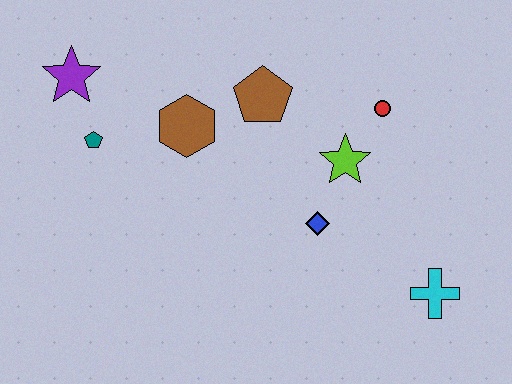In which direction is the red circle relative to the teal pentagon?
The red circle is to the right of the teal pentagon.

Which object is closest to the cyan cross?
The blue diamond is closest to the cyan cross.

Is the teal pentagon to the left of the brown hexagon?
Yes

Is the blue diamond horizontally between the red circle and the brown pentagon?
Yes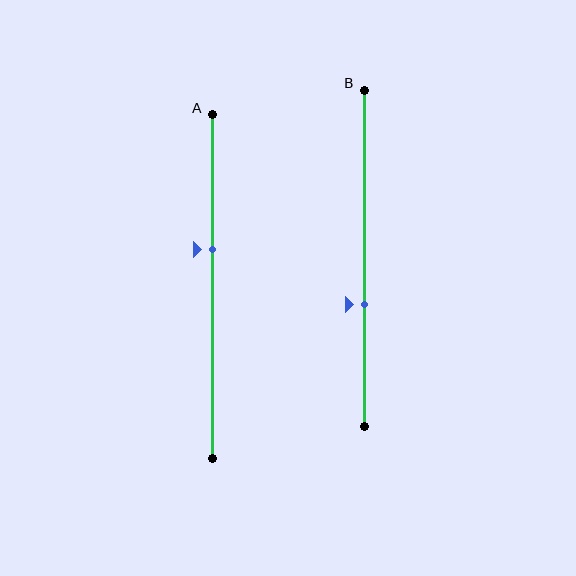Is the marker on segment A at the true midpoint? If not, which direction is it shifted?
No, the marker on segment A is shifted upward by about 11% of the segment length.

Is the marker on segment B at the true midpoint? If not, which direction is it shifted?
No, the marker on segment B is shifted downward by about 14% of the segment length.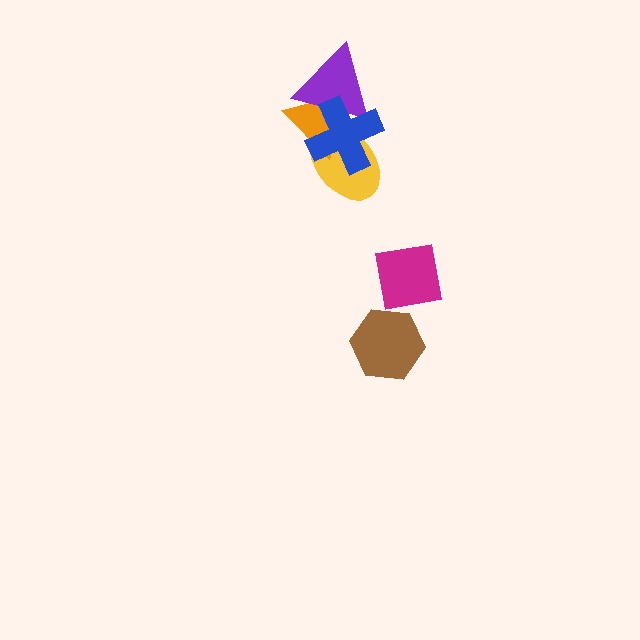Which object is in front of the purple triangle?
The blue cross is in front of the purple triangle.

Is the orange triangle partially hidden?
Yes, it is partially covered by another shape.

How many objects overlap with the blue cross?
3 objects overlap with the blue cross.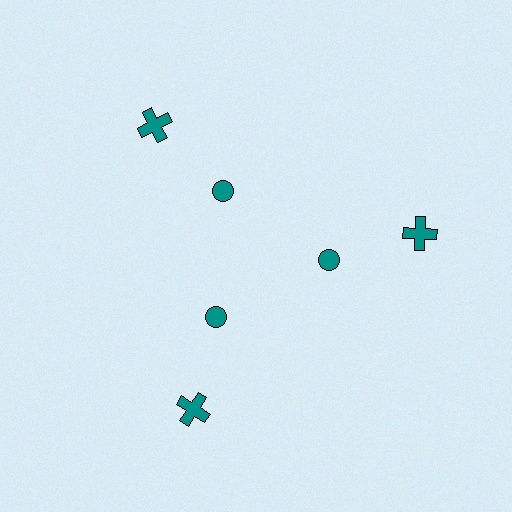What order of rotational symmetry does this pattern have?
This pattern has 3-fold rotational symmetry.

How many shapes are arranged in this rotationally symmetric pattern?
There are 6 shapes, arranged in 3 groups of 2.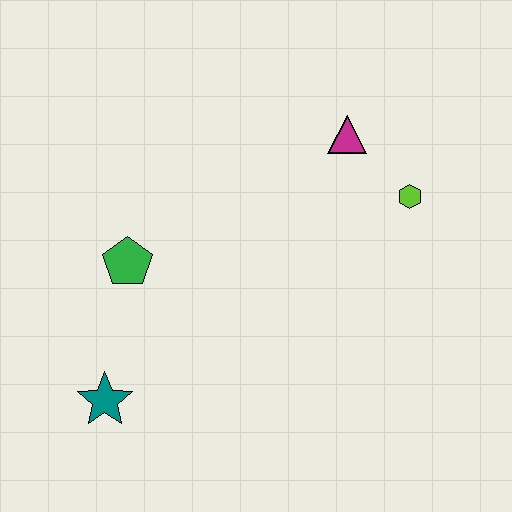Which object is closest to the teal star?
The green pentagon is closest to the teal star.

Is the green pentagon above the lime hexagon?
No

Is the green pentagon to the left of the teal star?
No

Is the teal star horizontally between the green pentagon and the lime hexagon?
No